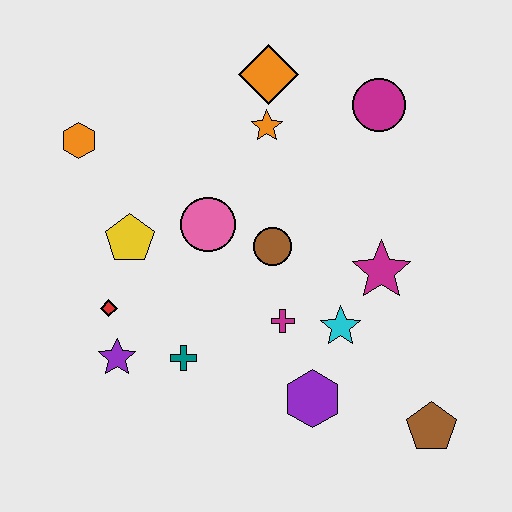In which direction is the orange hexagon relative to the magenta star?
The orange hexagon is to the left of the magenta star.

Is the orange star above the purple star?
Yes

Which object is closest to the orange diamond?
The orange star is closest to the orange diamond.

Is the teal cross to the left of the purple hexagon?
Yes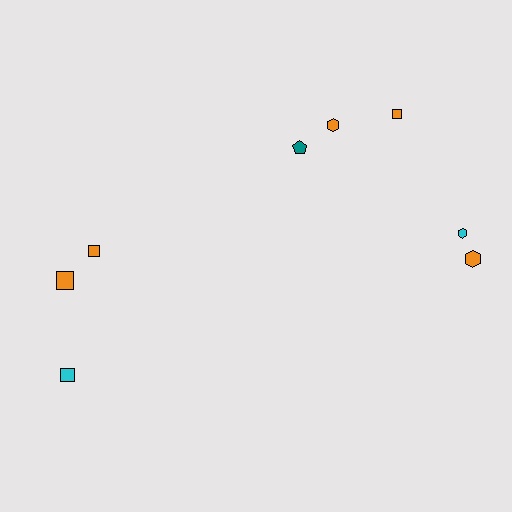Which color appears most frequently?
Orange, with 5 objects.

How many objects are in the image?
There are 8 objects.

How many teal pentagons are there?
There is 1 teal pentagon.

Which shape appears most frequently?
Square, with 4 objects.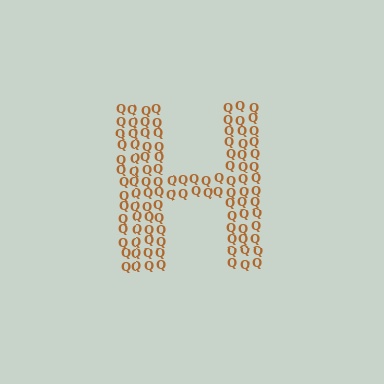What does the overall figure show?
The overall figure shows the letter H.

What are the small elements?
The small elements are letter Q's.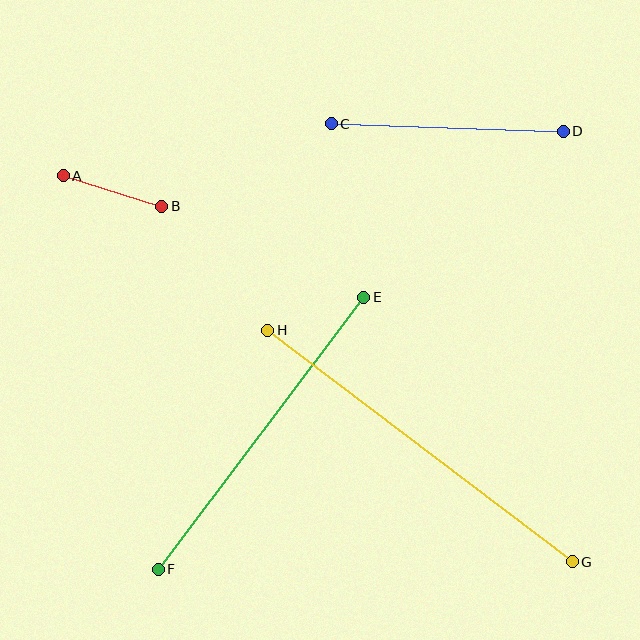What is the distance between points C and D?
The distance is approximately 232 pixels.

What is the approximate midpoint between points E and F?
The midpoint is at approximately (261, 433) pixels.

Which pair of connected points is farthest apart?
Points G and H are farthest apart.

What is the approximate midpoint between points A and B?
The midpoint is at approximately (113, 191) pixels.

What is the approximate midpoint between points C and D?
The midpoint is at approximately (447, 128) pixels.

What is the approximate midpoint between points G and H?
The midpoint is at approximately (420, 446) pixels.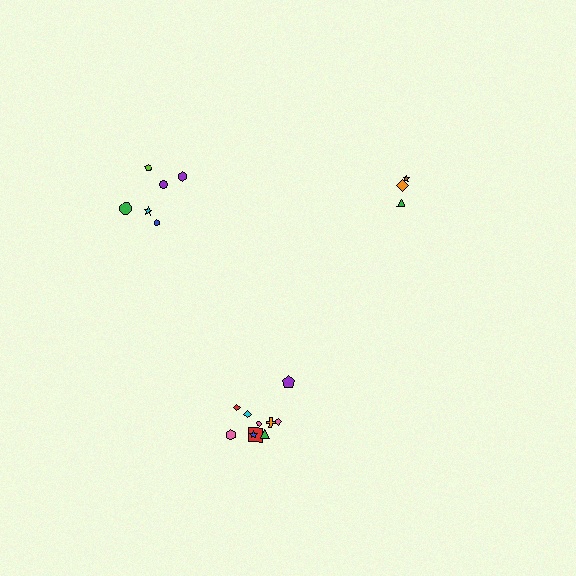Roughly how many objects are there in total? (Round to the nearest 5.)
Roughly 20 objects in total.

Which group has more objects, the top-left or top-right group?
The top-left group.